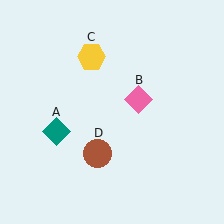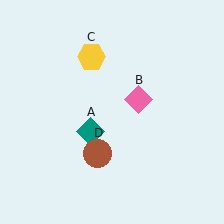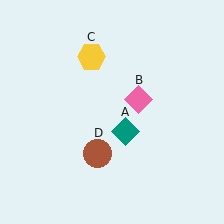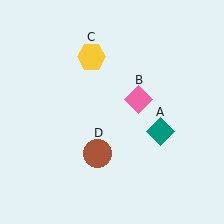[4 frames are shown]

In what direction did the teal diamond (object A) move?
The teal diamond (object A) moved right.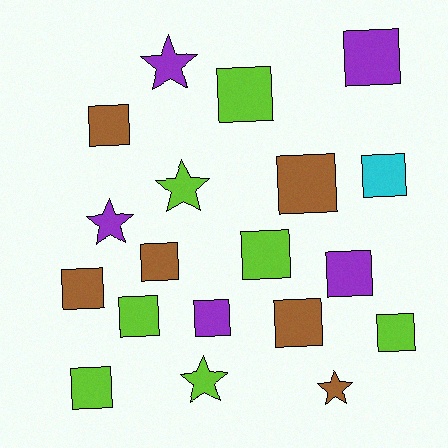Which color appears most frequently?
Lime, with 7 objects.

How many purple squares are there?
There are 3 purple squares.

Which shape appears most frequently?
Square, with 14 objects.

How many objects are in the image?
There are 19 objects.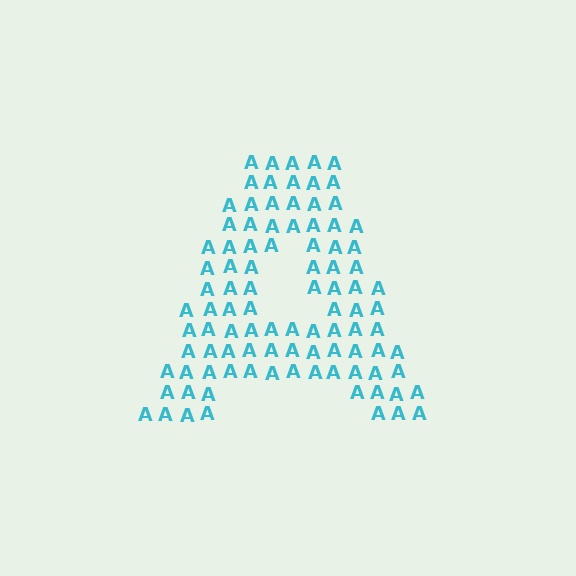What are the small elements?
The small elements are letter A's.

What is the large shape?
The large shape is the letter A.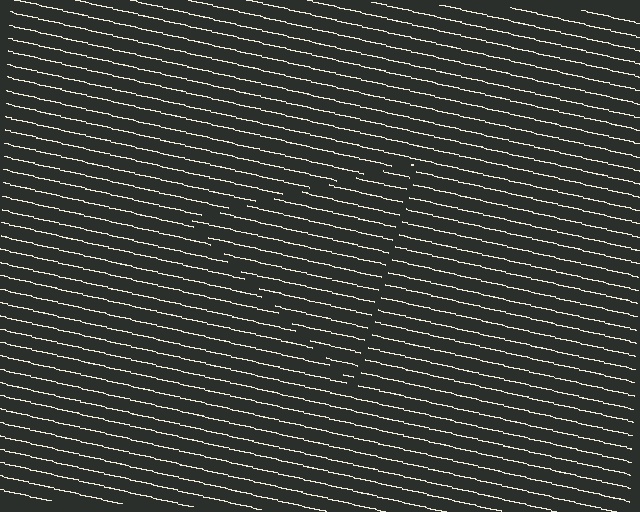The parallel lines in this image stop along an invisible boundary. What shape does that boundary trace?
An illusory triangle. The interior of the shape contains the same grating, shifted by half a period — the contour is defined by the phase discontinuity where line-ends from the inner and outer gratings abut.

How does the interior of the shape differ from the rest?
The interior of the shape contains the same grating, shifted by half a period — the contour is defined by the phase discontinuity where line-ends from the inner and outer gratings abut.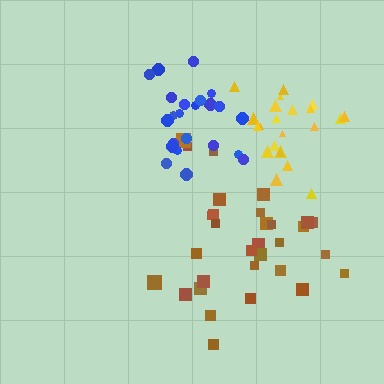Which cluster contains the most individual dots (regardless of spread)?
Brown (31).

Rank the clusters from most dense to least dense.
yellow, blue, brown.